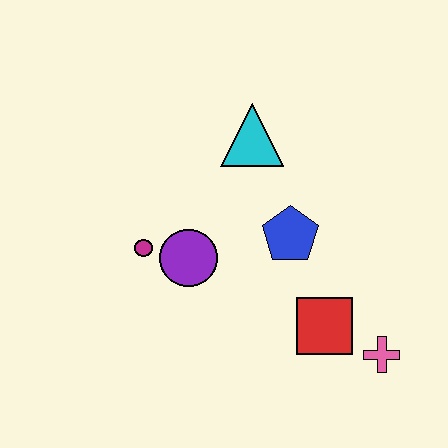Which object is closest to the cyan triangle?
The blue pentagon is closest to the cyan triangle.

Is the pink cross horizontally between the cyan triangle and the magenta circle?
No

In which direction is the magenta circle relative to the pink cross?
The magenta circle is to the left of the pink cross.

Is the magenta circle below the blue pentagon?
Yes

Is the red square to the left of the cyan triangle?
No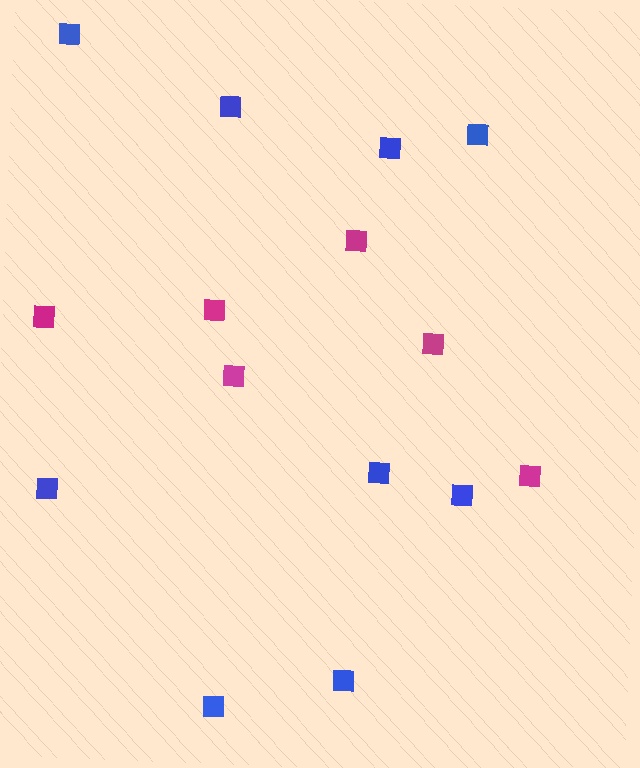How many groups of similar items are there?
There are 2 groups: one group of blue squares (9) and one group of magenta squares (6).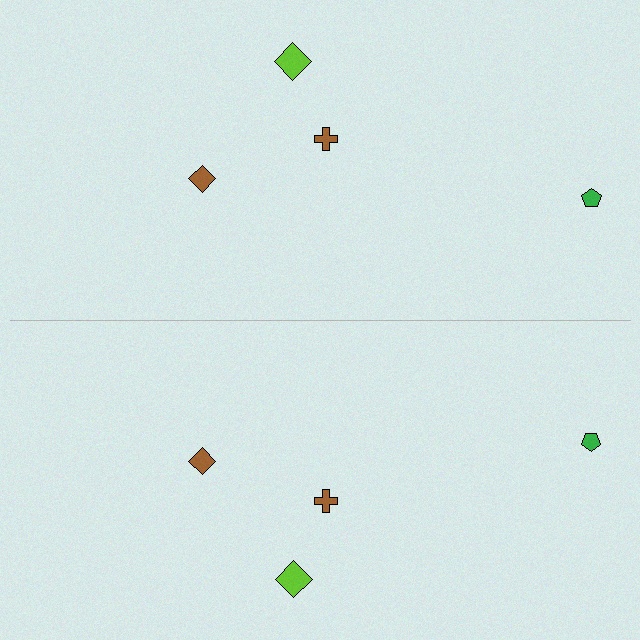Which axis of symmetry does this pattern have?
The pattern has a horizontal axis of symmetry running through the center of the image.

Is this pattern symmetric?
Yes, this pattern has bilateral (reflection) symmetry.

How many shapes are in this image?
There are 8 shapes in this image.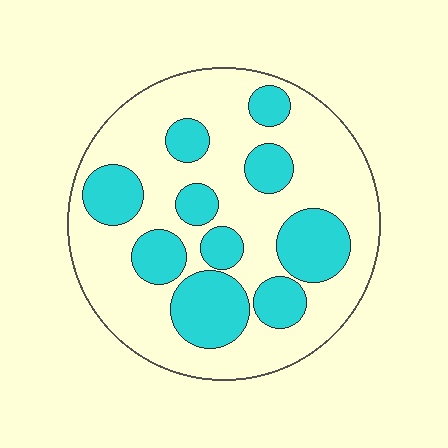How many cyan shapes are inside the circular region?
10.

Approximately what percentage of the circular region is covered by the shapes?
Approximately 30%.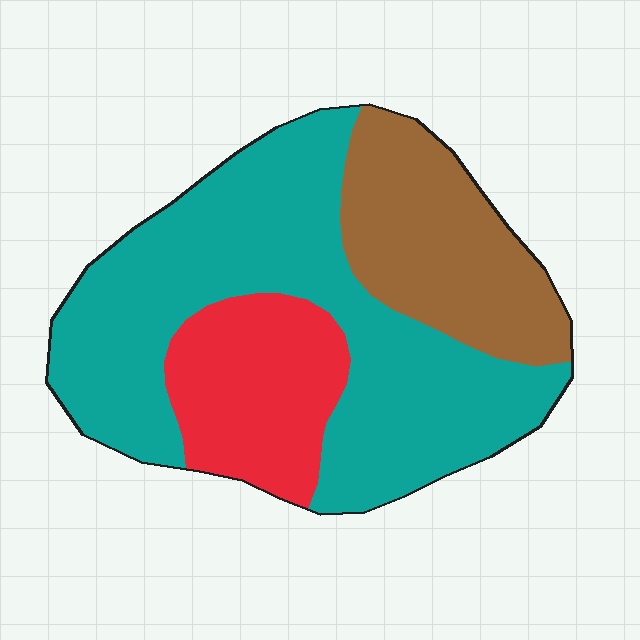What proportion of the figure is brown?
Brown takes up about one quarter (1/4) of the figure.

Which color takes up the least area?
Red, at roughly 20%.